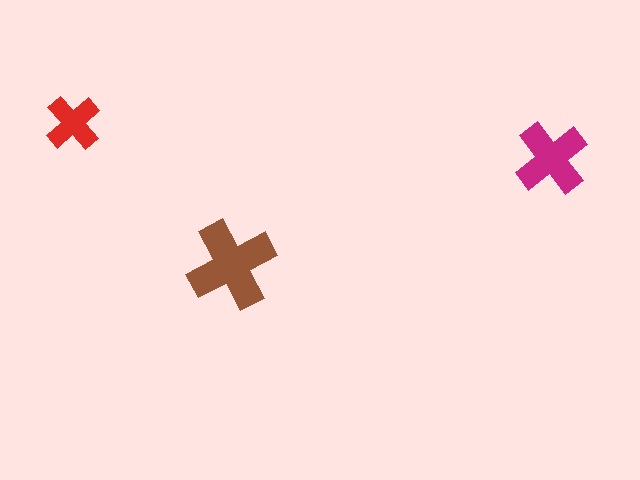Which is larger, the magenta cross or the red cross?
The magenta one.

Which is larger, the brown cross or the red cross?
The brown one.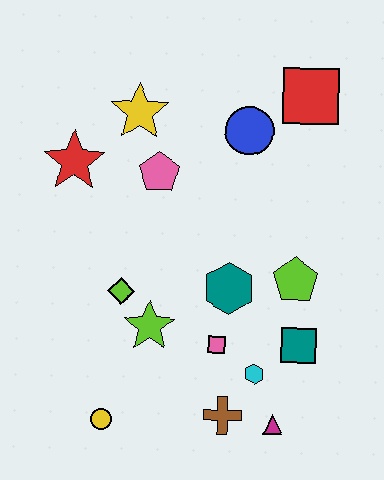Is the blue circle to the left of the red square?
Yes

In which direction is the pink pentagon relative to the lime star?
The pink pentagon is above the lime star.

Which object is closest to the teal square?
The cyan hexagon is closest to the teal square.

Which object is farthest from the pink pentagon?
The magenta triangle is farthest from the pink pentagon.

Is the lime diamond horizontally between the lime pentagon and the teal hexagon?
No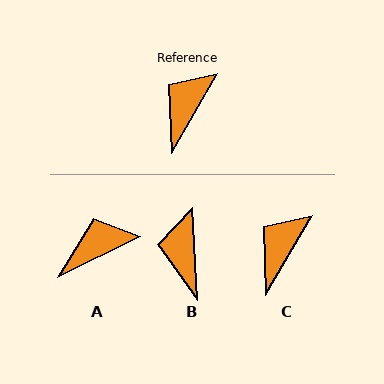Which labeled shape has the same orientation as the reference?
C.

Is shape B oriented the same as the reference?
No, it is off by about 33 degrees.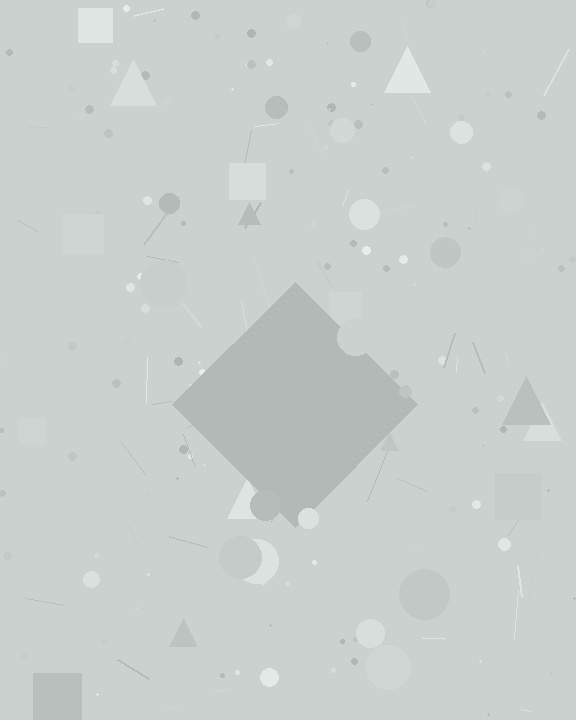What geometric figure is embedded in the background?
A diamond is embedded in the background.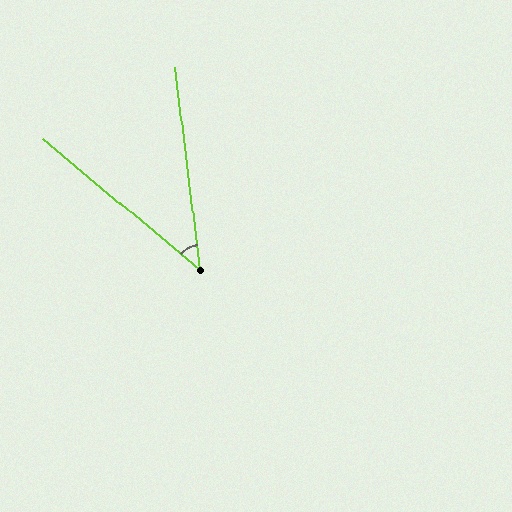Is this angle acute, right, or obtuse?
It is acute.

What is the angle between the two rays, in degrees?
Approximately 43 degrees.